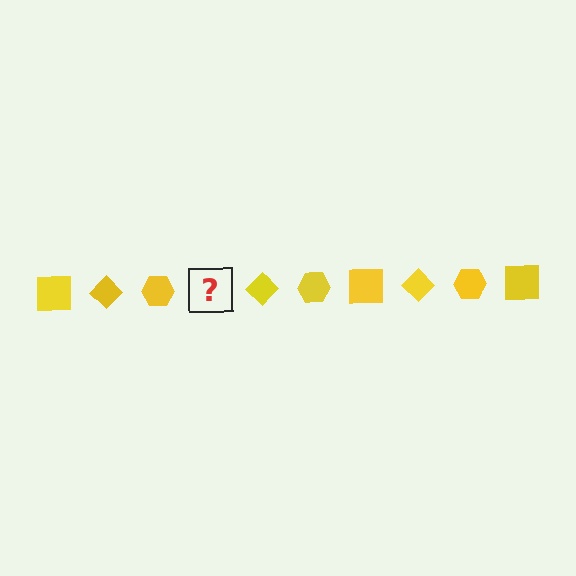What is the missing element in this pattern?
The missing element is a yellow square.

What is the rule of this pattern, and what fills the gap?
The rule is that the pattern cycles through square, diamond, hexagon shapes in yellow. The gap should be filled with a yellow square.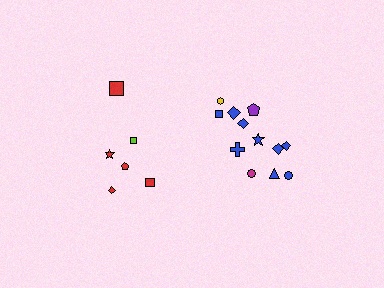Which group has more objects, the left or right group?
The right group.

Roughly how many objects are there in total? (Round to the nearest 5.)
Roughly 20 objects in total.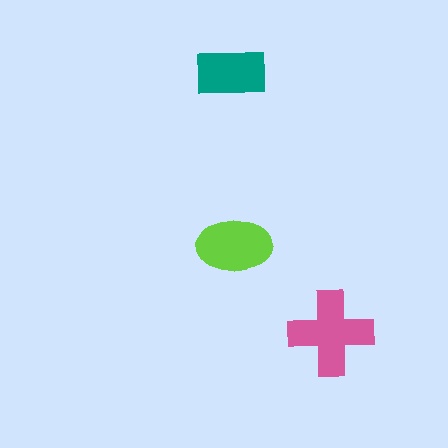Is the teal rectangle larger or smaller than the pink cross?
Smaller.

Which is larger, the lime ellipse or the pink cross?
The pink cross.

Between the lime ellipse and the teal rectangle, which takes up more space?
The lime ellipse.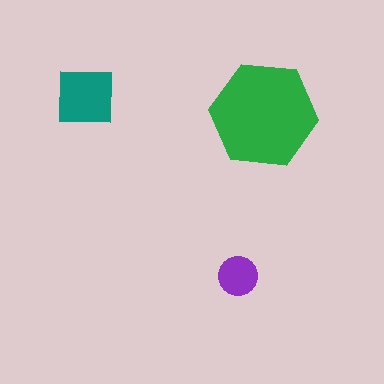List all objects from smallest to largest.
The purple circle, the teal square, the green hexagon.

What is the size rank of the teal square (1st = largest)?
2nd.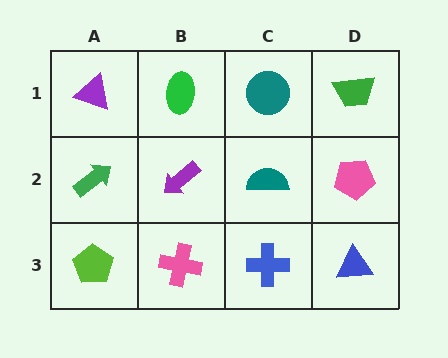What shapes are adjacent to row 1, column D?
A pink pentagon (row 2, column D), a teal circle (row 1, column C).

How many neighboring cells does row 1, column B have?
3.